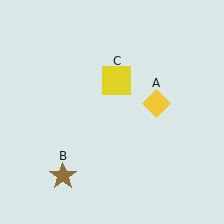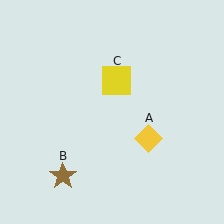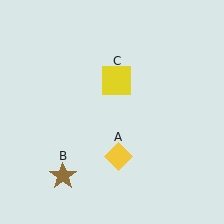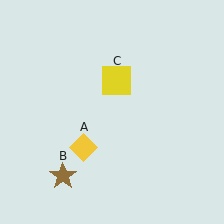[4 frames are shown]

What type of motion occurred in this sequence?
The yellow diamond (object A) rotated clockwise around the center of the scene.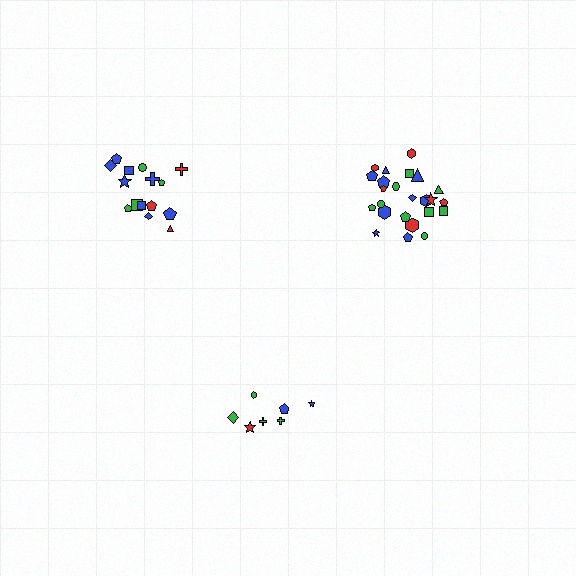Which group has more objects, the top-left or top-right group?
The top-right group.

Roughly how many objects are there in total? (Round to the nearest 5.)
Roughly 45 objects in total.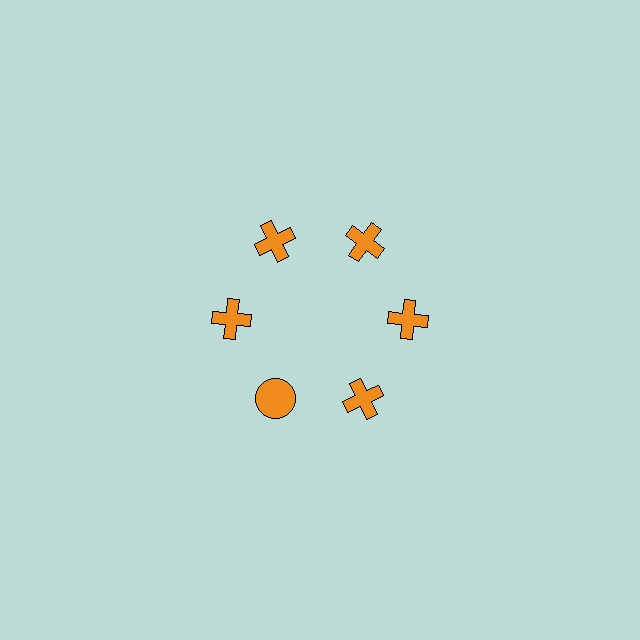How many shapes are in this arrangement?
There are 6 shapes arranged in a ring pattern.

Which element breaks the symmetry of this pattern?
The orange circle at roughly the 7 o'clock position breaks the symmetry. All other shapes are orange crosses.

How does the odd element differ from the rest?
It has a different shape: circle instead of cross.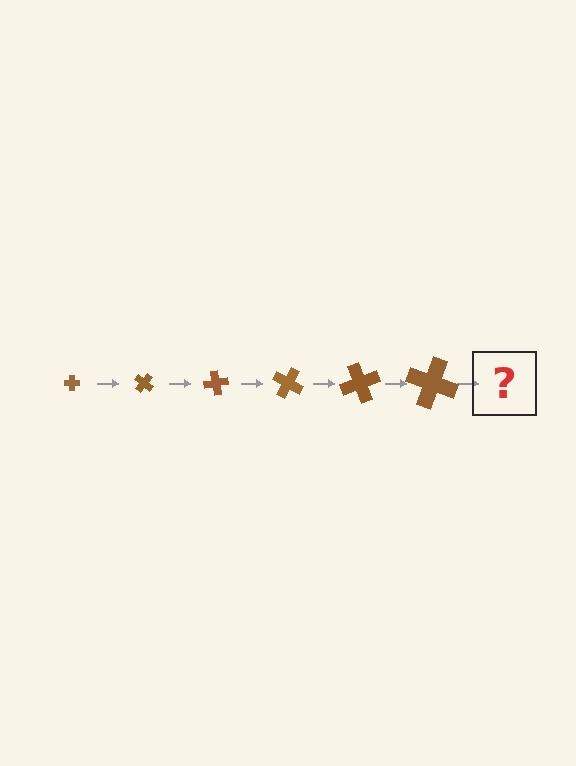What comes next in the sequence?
The next element should be a cross, larger than the previous one and rotated 240 degrees from the start.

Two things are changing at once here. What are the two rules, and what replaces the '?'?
The two rules are that the cross grows larger each step and it rotates 40 degrees each step. The '?' should be a cross, larger than the previous one and rotated 240 degrees from the start.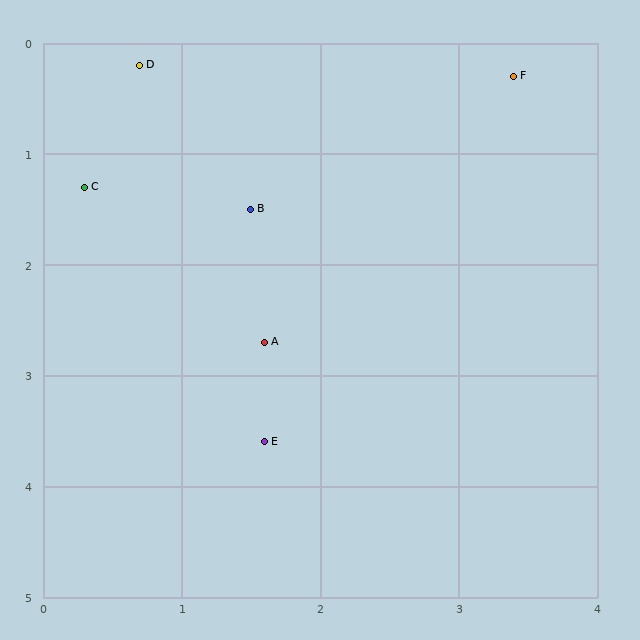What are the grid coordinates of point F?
Point F is at approximately (3.4, 0.3).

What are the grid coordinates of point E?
Point E is at approximately (1.6, 3.6).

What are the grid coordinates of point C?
Point C is at approximately (0.3, 1.3).